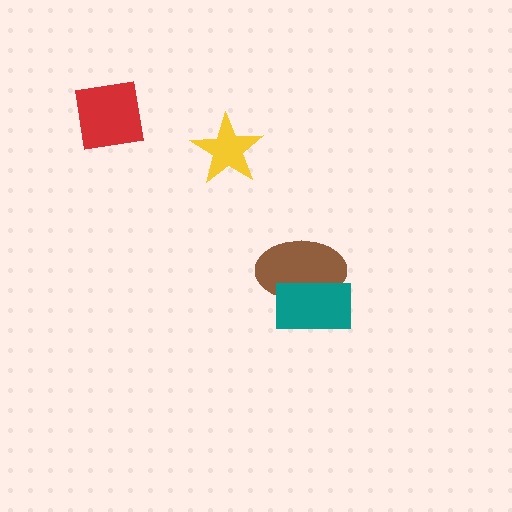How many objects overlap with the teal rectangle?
1 object overlaps with the teal rectangle.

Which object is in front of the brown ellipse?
The teal rectangle is in front of the brown ellipse.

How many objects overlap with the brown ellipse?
1 object overlaps with the brown ellipse.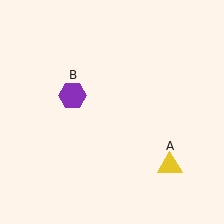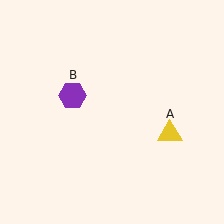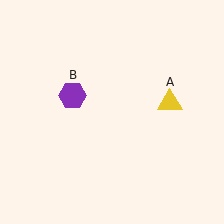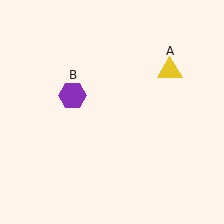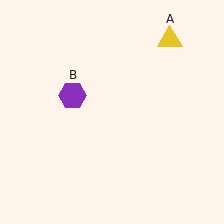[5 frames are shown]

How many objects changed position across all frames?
1 object changed position: yellow triangle (object A).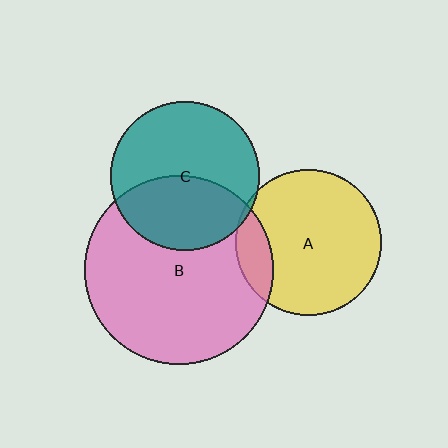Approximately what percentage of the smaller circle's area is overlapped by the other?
Approximately 15%.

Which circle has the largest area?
Circle B (pink).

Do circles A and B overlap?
Yes.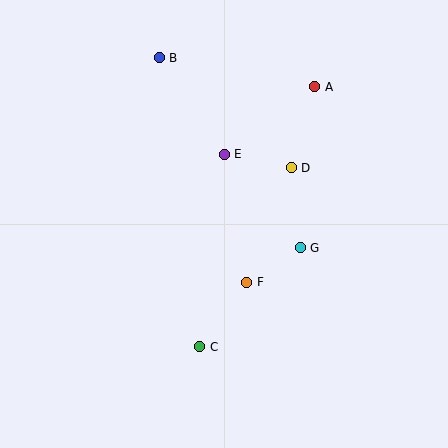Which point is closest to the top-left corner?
Point B is closest to the top-left corner.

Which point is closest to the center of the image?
Point F at (247, 282) is closest to the center.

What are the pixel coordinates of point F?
Point F is at (247, 282).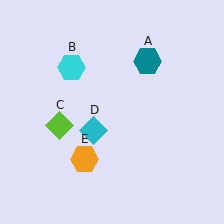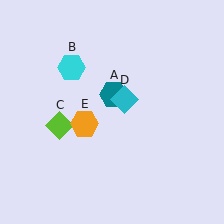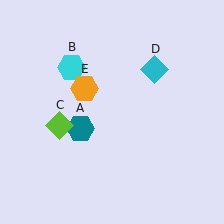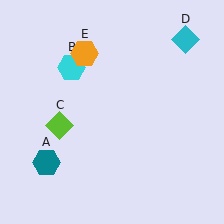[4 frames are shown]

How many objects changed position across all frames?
3 objects changed position: teal hexagon (object A), cyan diamond (object D), orange hexagon (object E).